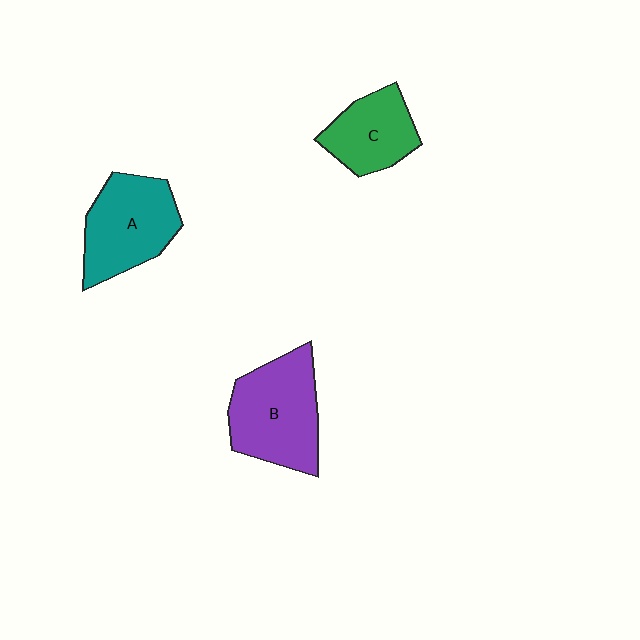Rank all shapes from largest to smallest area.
From largest to smallest: B (purple), A (teal), C (green).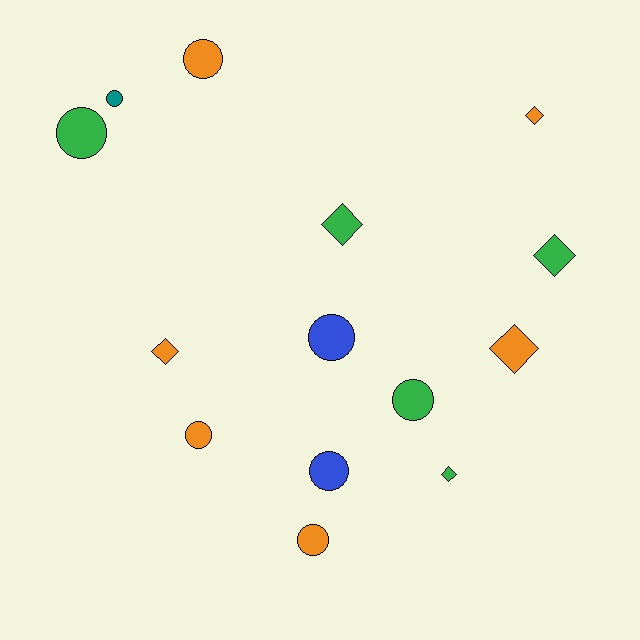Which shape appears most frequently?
Circle, with 8 objects.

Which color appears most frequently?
Orange, with 6 objects.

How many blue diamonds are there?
There are no blue diamonds.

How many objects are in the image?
There are 14 objects.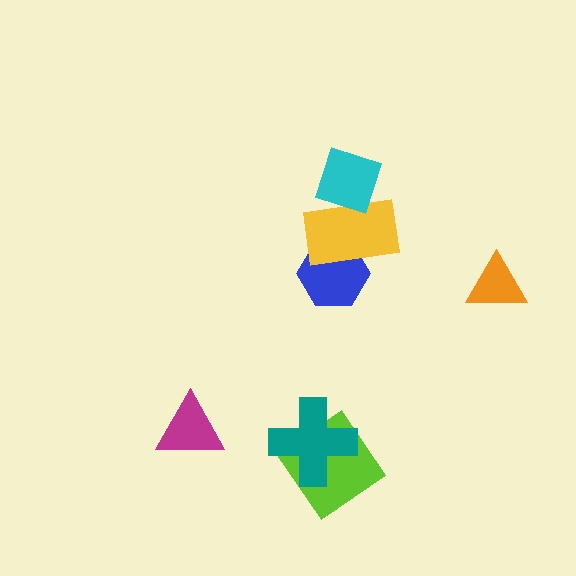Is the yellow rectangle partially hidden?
Yes, it is partially covered by another shape.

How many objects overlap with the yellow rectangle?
2 objects overlap with the yellow rectangle.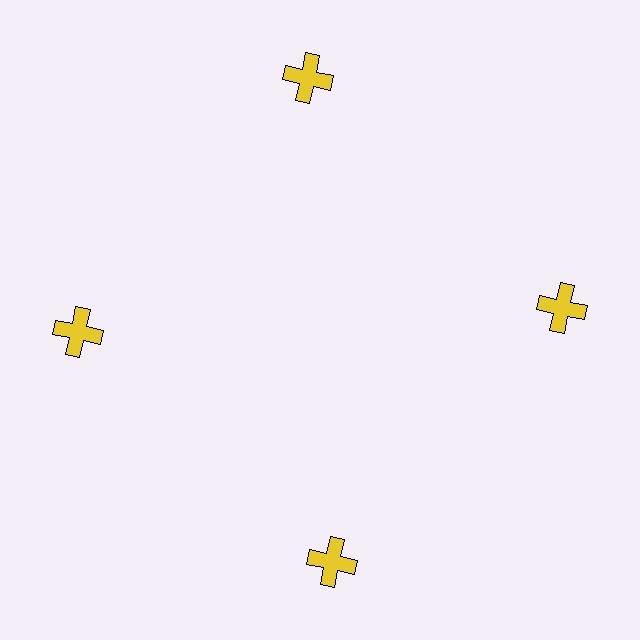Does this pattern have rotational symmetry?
Yes, this pattern has 4-fold rotational symmetry. It looks the same after rotating 90 degrees around the center.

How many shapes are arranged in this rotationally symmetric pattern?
There are 4 shapes, arranged in 4 groups of 1.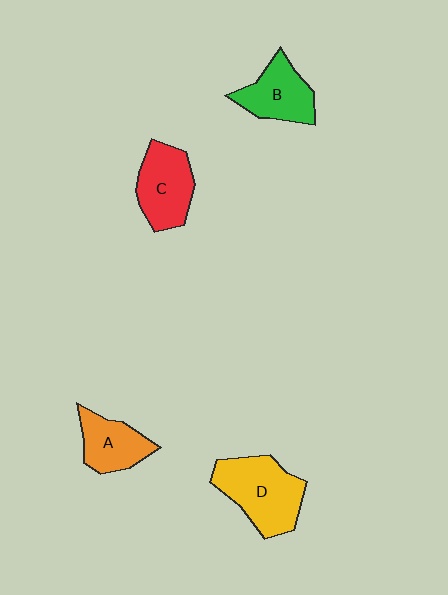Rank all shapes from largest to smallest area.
From largest to smallest: D (yellow), C (red), B (green), A (orange).